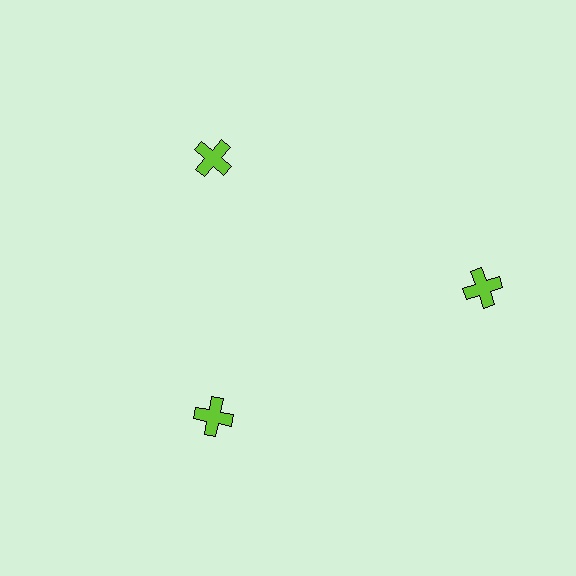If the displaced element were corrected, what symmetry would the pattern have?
It would have 3-fold rotational symmetry — the pattern would map onto itself every 120 degrees.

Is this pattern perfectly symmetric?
No. The 3 lime crosses are arranged in a ring, but one element near the 3 o'clock position is pushed outward from the center, breaking the 3-fold rotational symmetry.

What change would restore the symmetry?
The symmetry would be restored by moving it inward, back onto the ring so that all 3 crosses sit at equal angles and equal distance from the center.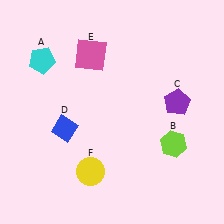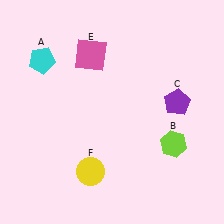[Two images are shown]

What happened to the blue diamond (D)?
The blue diamond (D) was removed in Image 2. It was in the bottom-left area of Image 1.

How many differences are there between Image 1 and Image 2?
There is 1 difference between the two images.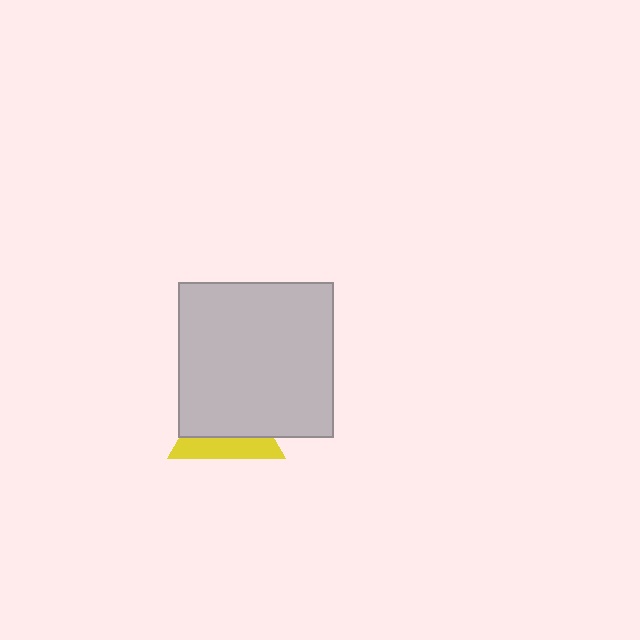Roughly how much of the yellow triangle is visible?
A small part of it is visible (roughly 38%).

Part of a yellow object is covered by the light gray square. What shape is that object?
It is a triangle.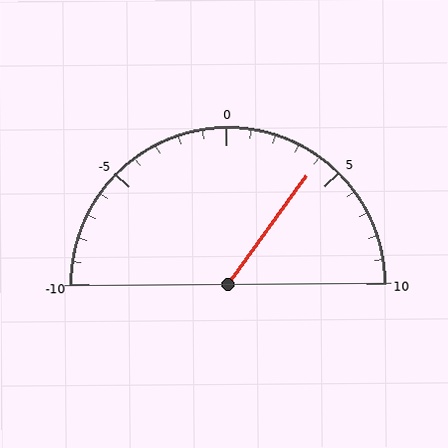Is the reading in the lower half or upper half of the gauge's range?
The reading is in the upper half of the range (-10 to 10).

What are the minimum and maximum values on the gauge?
The gauge ranges from -10 to 10.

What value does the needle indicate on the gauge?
The needle indicates approximately 4.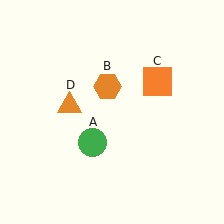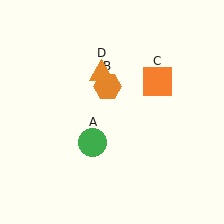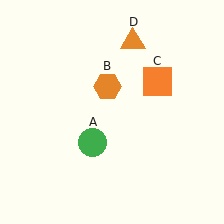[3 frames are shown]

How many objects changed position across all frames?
1 object changed position: orange triangle (object D).